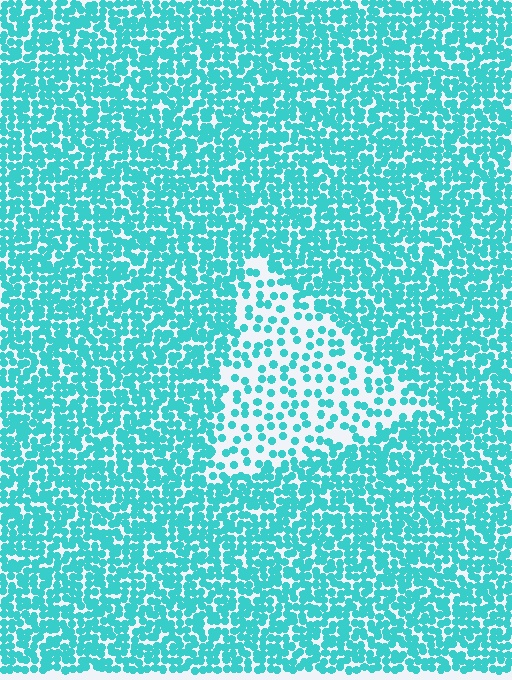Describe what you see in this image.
The image contains small cyan elements arranged at two different densities. A triangle-shaped region is visible where the elements are less densely packed than the surrounding area.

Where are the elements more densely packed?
The elements are more densely packed outside the triangle boundary.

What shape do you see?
I see a triangle.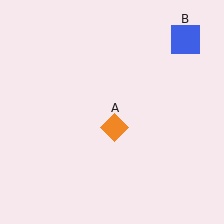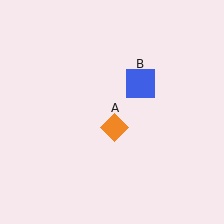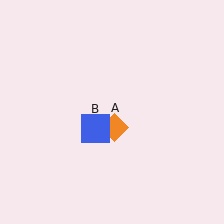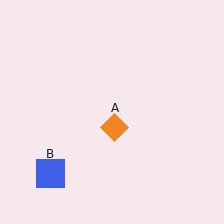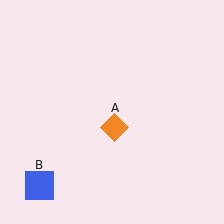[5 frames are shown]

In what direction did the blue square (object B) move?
The blue square (object B) moved down and to the left.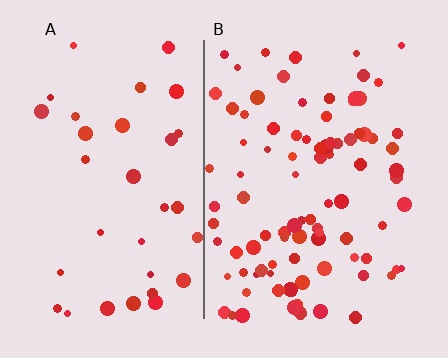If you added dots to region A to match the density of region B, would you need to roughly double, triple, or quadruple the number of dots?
Approximately triple.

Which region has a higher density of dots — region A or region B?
B (the right).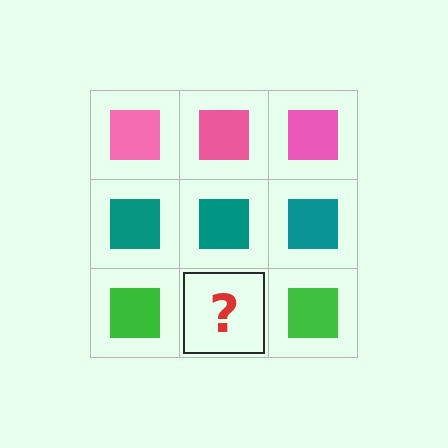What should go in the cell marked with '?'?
The missing cell should contain a green square.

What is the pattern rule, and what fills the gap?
The rule is that each row has a consistent color. The gap should be filled with a green square.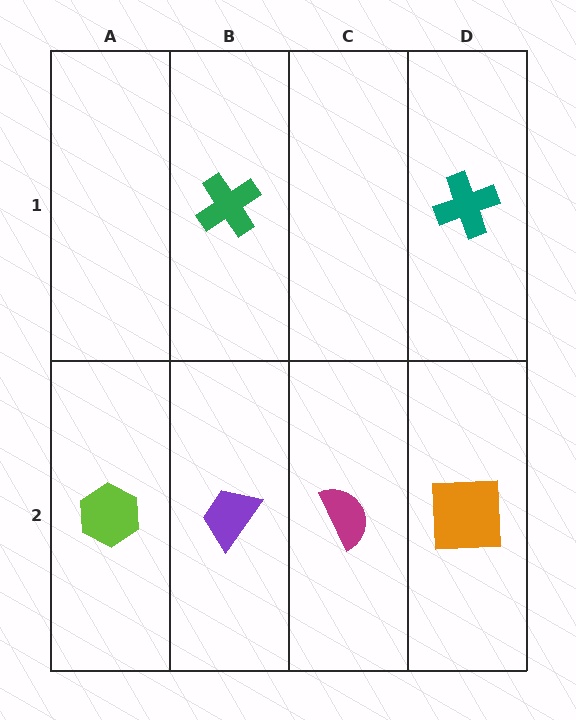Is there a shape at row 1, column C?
No, that cell is empty.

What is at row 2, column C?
A magenta semicircle.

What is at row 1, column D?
A teal cross.